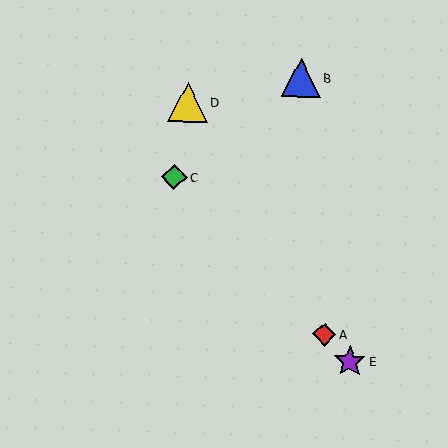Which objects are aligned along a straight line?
Objects A, C, E are aligned along a straight line.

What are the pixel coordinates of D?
Object D is at (187, 102).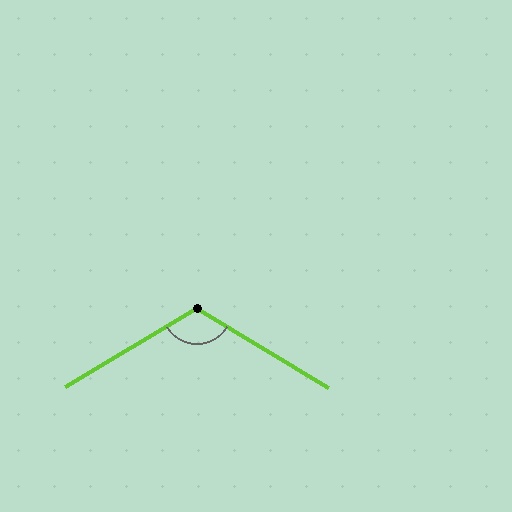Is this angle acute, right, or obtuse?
It is obtuse.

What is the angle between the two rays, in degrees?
Approximately 118 degrees.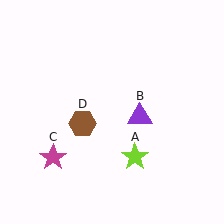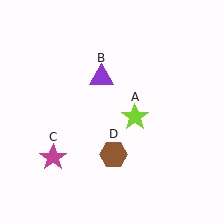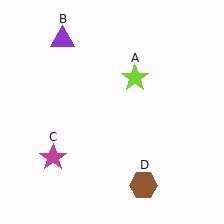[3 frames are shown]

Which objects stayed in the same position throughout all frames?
Magenta star (object C) remained stationary.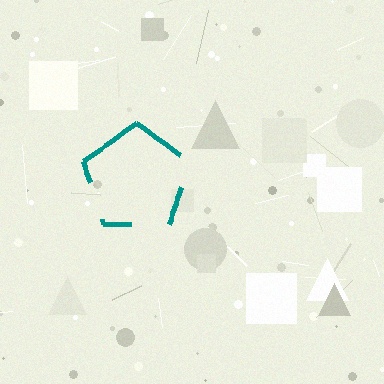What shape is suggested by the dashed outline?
The dashed outline suggests a pentagon.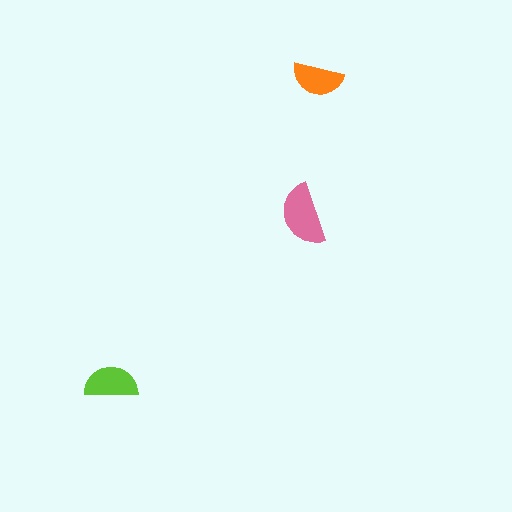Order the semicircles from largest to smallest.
the pink one, the lime one, the orange one.